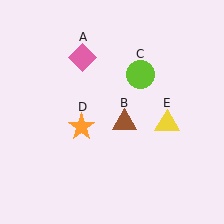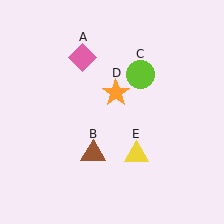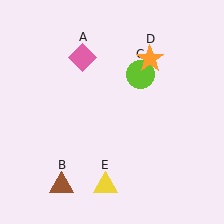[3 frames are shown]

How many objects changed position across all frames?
3 objects changed position: brown triangle (object B), orange star (object D), yellow triangle (object E).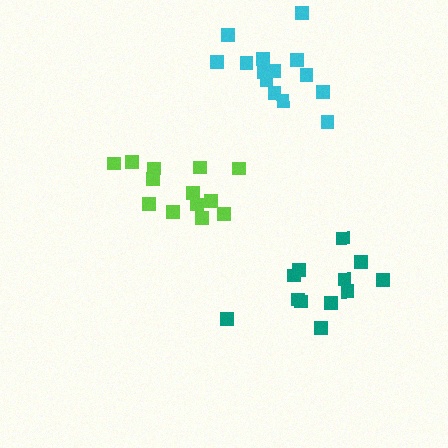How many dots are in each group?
Group 1: 12 dots, Group 2: 15 dots, Group 3: 13 dots (40 total).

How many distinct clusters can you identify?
There are 3 distinct clusters.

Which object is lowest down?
The teal cluster is bottommost.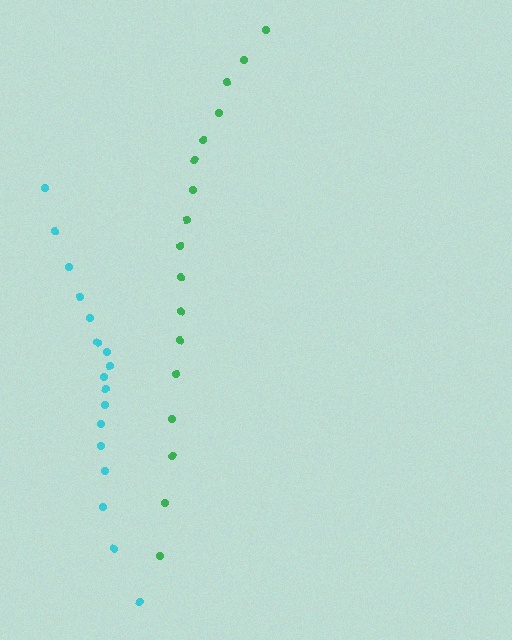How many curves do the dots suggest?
There are 2 distinct paths.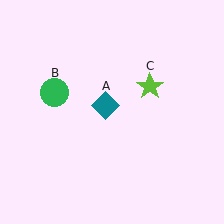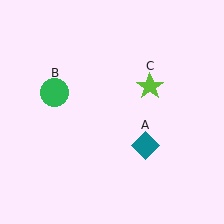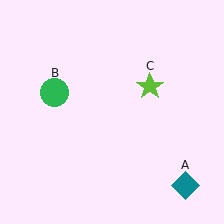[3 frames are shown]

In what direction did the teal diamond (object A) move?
The teal diamond (object A) moved down and to the right.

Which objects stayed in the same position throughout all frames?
Green circle (object B) and lime star (object C) remained stationary.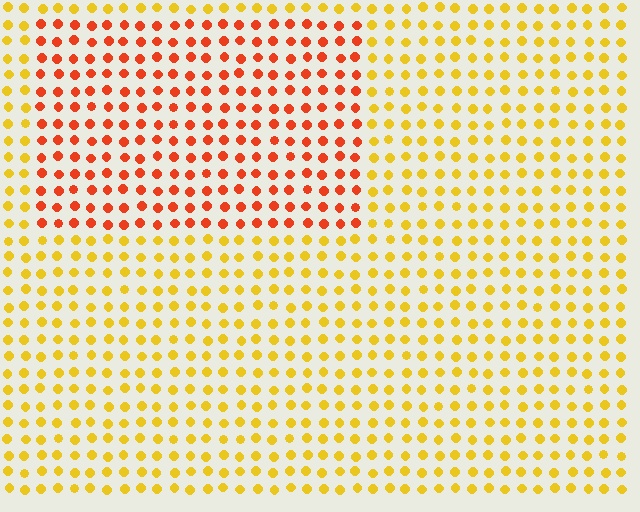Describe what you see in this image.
The image is filled with small yellow elements in a uniform arrangement. A rectangle-shaped region is visible where the elements are tinted to a slightly different hue, forming a subtle color boundary.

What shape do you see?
I see a rectangle.